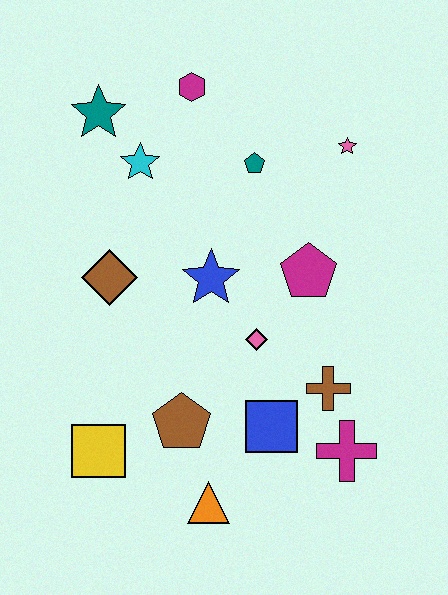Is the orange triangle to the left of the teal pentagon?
Yes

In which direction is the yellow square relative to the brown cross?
The yellow square is to the left of the brown cross.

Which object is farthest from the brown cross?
The teal star is farthest from the brown cross.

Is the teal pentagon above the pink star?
No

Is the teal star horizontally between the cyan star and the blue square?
No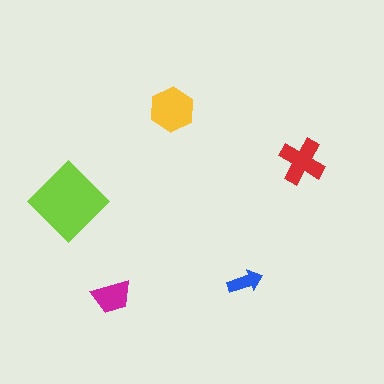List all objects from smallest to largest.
The blue arrow, the magenta trapezoid, the red cross, the yellow hexagon, the lime diamond.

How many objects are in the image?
There are 5 objects in the image.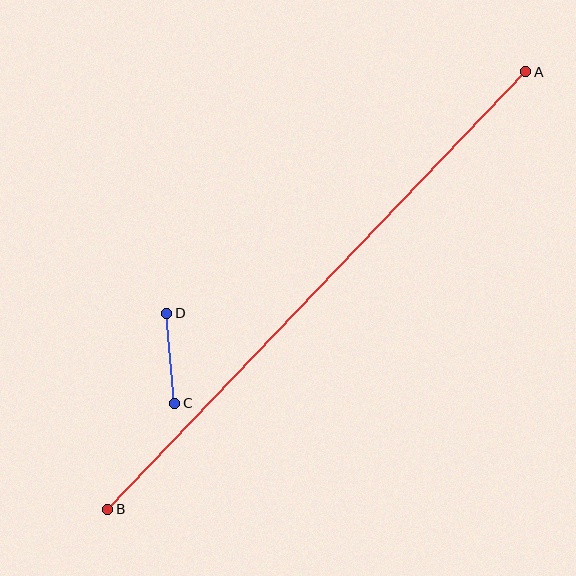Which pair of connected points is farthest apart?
Points A and B are farthest apart.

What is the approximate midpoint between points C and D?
The midpoint is at approximately (171, 358) pixels.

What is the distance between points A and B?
The distance is approximately 605 pixels.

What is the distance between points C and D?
The distance is approximately 90 pixels.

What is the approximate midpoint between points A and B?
The midpoint is at approximately (317, 291) pixels.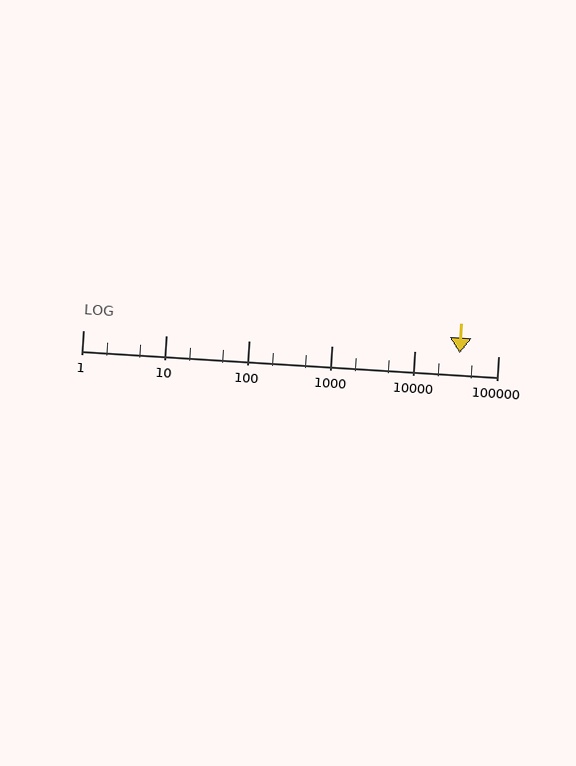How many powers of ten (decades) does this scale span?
The scale spans 5 decades, from 1 to 100000.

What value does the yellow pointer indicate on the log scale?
The pointer indicates approximately 34000.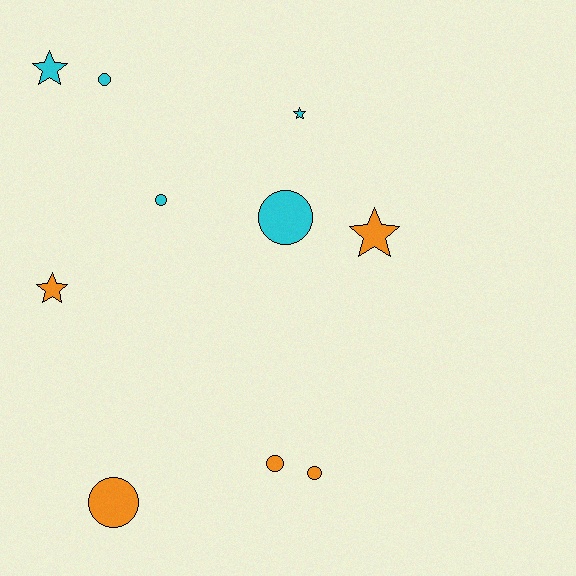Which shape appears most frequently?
Circle, with 6 objects.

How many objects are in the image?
There are 10 objects.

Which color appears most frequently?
Orange, with 5 objects.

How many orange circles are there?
There are 3 orange circles.